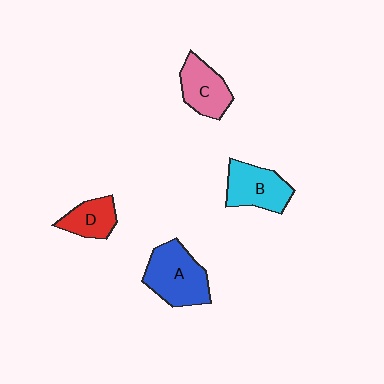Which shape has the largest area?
Shape A (blue).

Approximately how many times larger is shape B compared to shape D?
Approximately 1.4 times.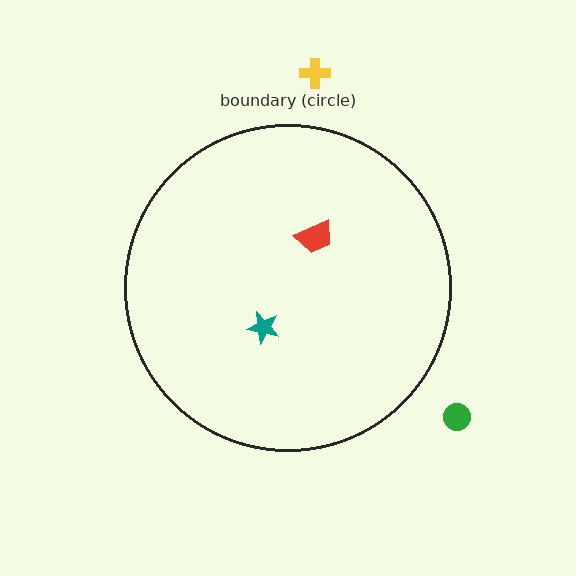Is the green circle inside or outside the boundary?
Outside.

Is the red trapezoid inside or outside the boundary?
Inside.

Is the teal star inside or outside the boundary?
Inside.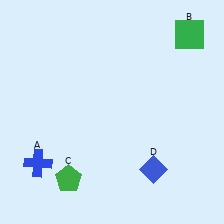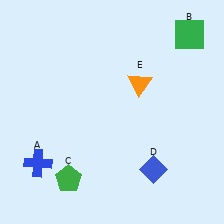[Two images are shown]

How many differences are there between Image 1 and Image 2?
There is 1 difference between the two images.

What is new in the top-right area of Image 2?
An orange triangle (E) was added in the top-right area of Image 2.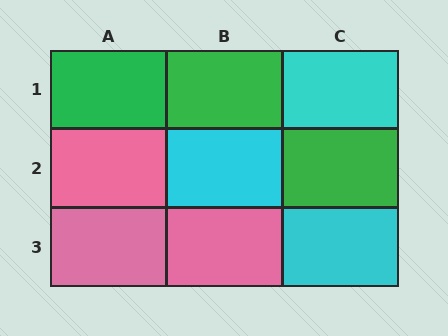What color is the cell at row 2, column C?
Green.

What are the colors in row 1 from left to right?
Green, green, cyan.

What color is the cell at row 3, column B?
Pink.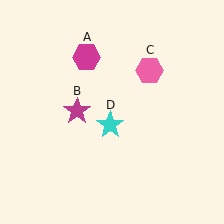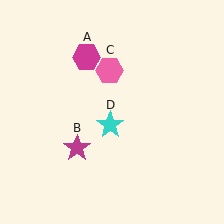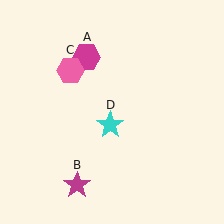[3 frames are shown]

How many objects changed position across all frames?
2 objects changed position: magenta star (object B), pink hexagon (object C).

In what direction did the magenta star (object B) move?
The magenta star (object B) moved down.